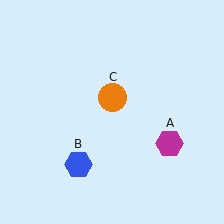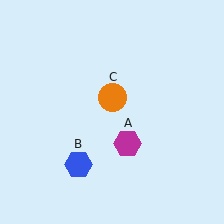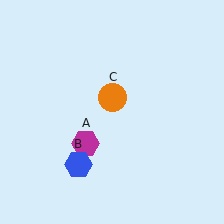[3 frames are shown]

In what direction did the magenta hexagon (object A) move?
The magenta hexagon (object A) moved left.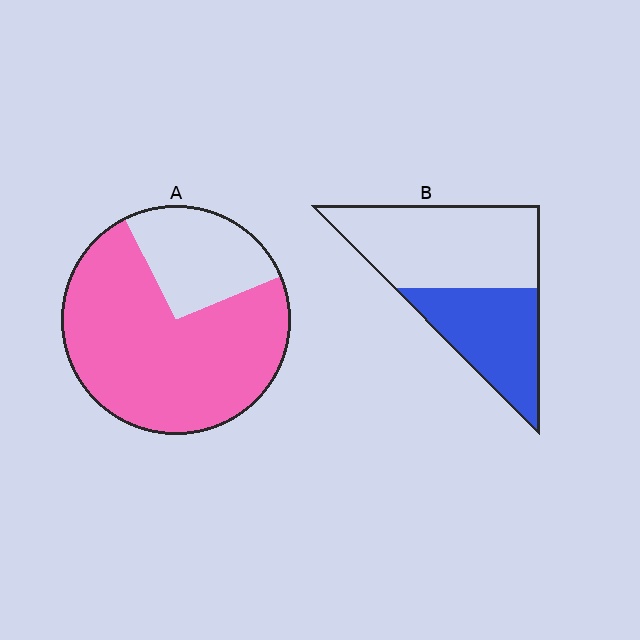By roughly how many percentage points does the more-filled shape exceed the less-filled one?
By roughly 35 percentage points (A over B).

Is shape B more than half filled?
No.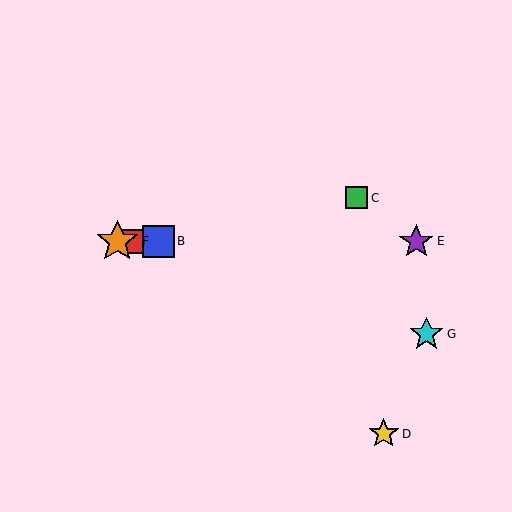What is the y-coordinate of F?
Object F is at y≈241.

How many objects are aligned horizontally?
4 objects (A, B, E, F) are aligned horizontally.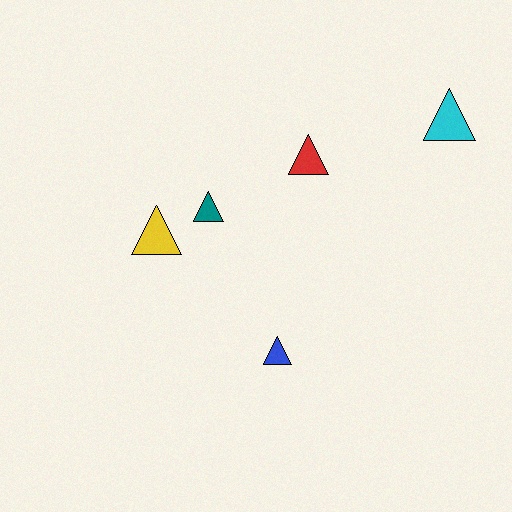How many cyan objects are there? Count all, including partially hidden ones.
There is 1 cyan object.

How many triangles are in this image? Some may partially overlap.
There are 5 triangles.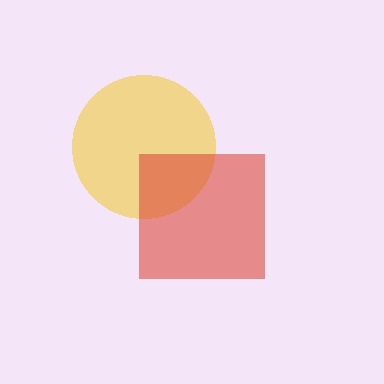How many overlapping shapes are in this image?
There are 2 overlapping shapes in the image.